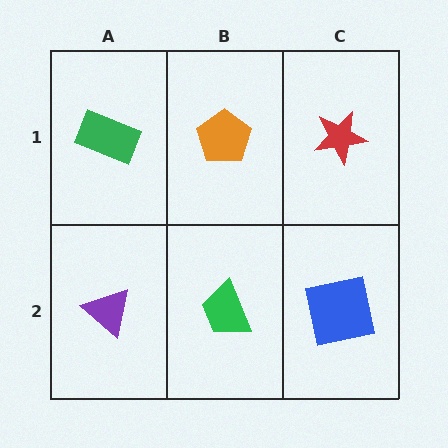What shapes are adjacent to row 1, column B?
A green trapezoid (row 2, column B), a green rectangle (row 1, column A), a red star (row 1, column C).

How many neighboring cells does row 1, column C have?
2.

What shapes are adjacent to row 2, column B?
An orange pentagon (row 1, column B), a purple triangle (row 2, column A), a blue square (row 2, column C).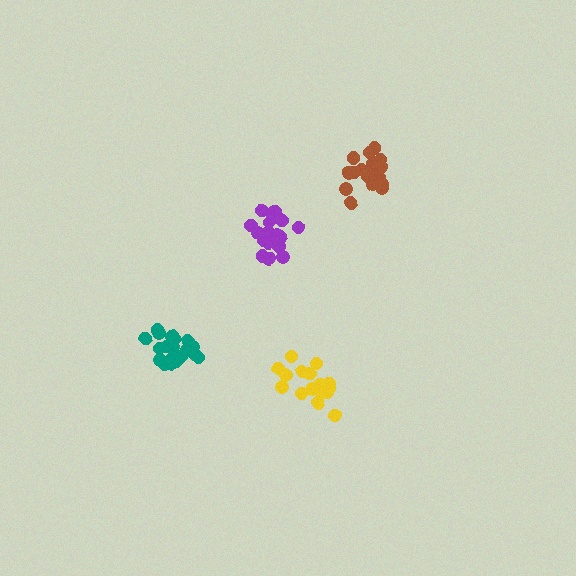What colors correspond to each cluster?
The clusters are colored: brown, yellow, teal, purple.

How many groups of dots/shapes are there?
There are 4 groups.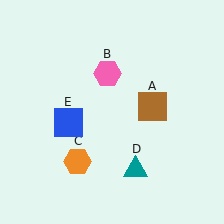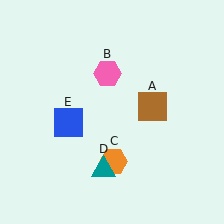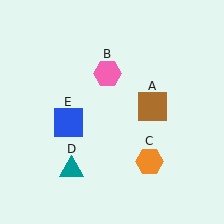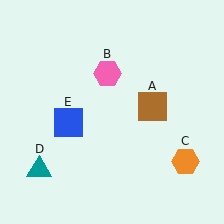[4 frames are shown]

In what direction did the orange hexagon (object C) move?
The orange hexagon (object C) moved right.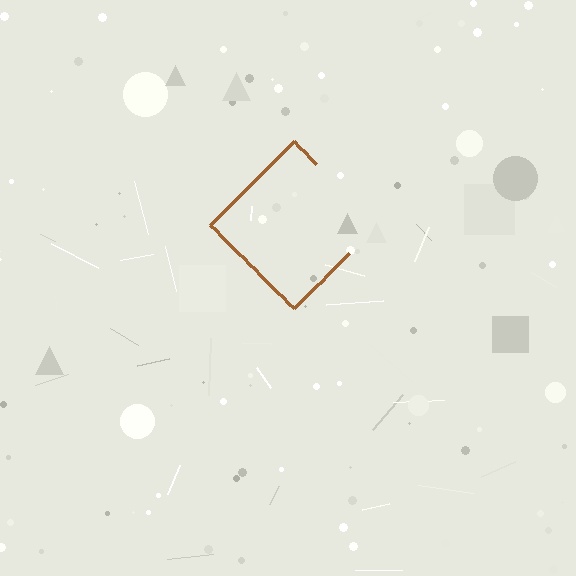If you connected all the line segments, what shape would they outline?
They would outline a diamond.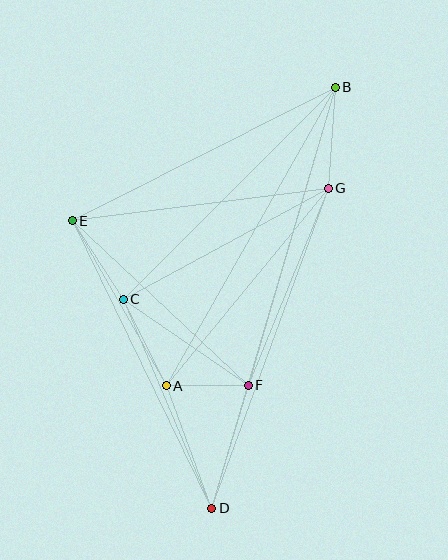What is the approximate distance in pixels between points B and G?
The distance between B and G is approximately 101 pixels.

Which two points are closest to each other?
Points A and F are closest to each other.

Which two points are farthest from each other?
Points B and D are farthest from each other.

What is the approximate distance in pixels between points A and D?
The distance between A and D is approximately 131 pixels.